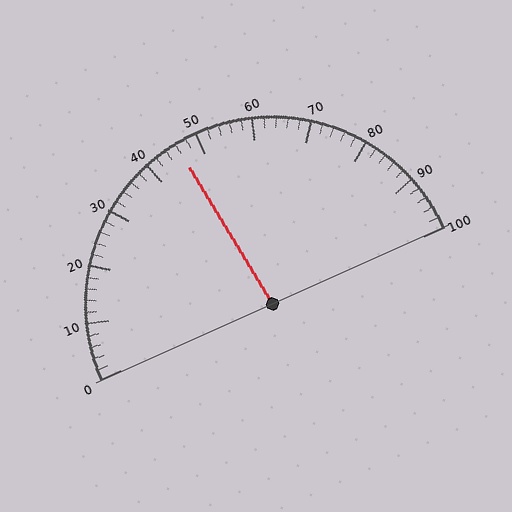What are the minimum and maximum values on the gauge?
The gauge ranges from 0 to 100.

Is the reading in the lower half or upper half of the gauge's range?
The reading is in the lower half of the range (0 to 100).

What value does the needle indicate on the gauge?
The needle indicates approximately 46.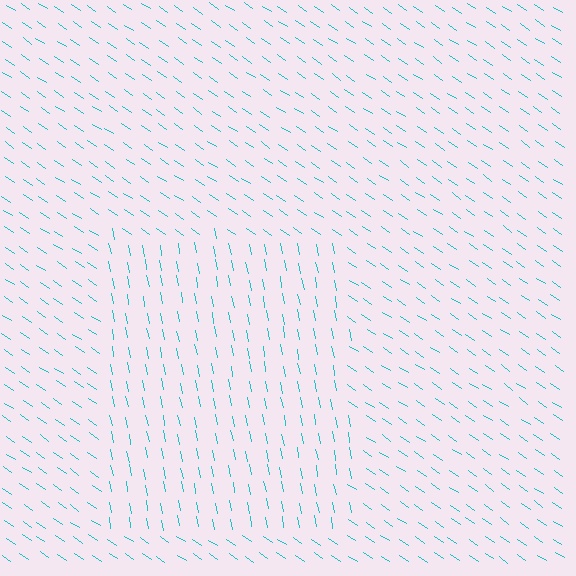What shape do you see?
I see a rectangle.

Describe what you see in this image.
The image is filled with small cyan line segments. A rectangle region in the image has lines oriented differently from the surrounding lines, creating a visible texture boundary.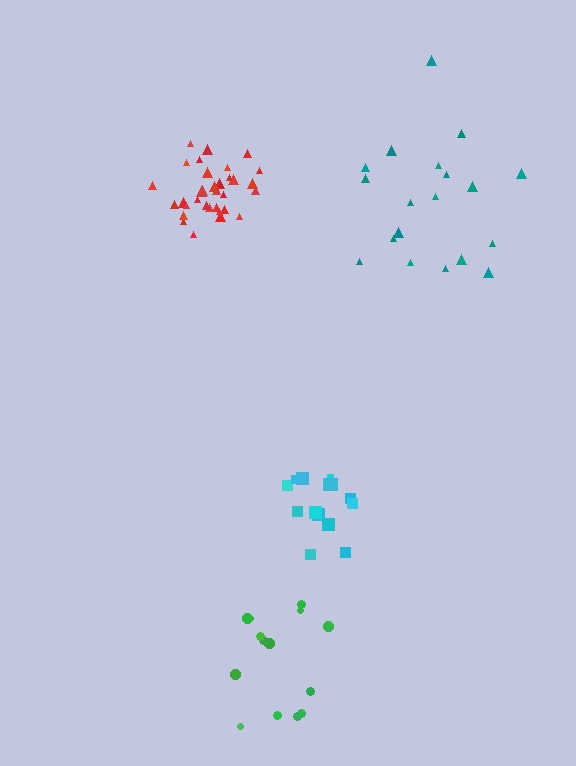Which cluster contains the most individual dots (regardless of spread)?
Red (34).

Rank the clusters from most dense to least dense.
red, cyan, green, teal.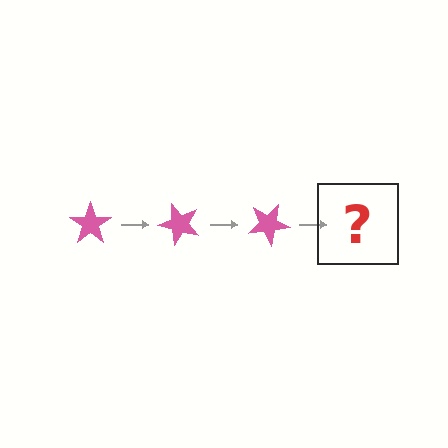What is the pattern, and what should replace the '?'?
The pattern is that the star rotates 50 degrees each step. The '?' should be a pink star rotated 150 degrees.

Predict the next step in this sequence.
The next step is a pink star rotated 150 degrees.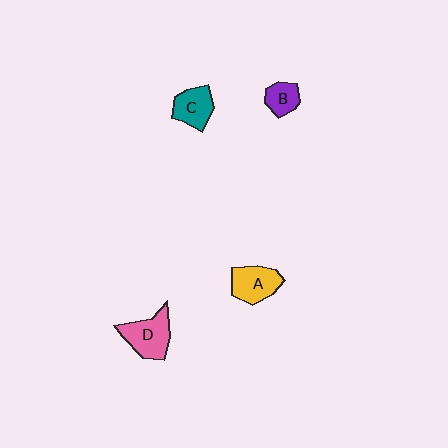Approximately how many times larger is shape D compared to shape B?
Approximately 1.9 times.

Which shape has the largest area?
Shape D (pink).